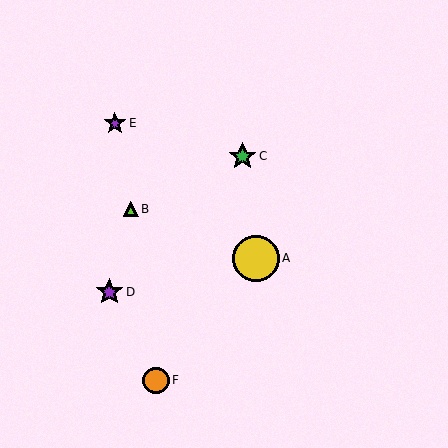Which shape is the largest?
The yellow circle (labeled A) is the largest.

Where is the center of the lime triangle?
The center of the lime triangle is at (131, 209).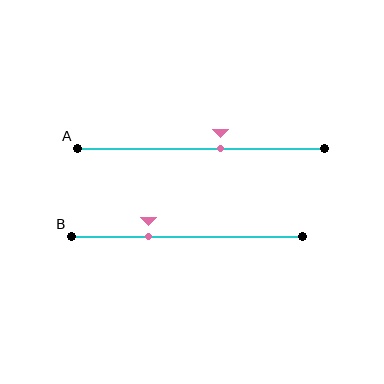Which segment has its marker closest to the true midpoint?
Segment A has its marker closest to the true midpoint.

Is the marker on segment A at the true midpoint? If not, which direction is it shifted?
No, the marker on segment A is shifted to the right by about 8% of the segment length.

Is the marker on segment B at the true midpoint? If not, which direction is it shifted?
No, the marker on segment B is shifted to the left by about 17% of the segment length.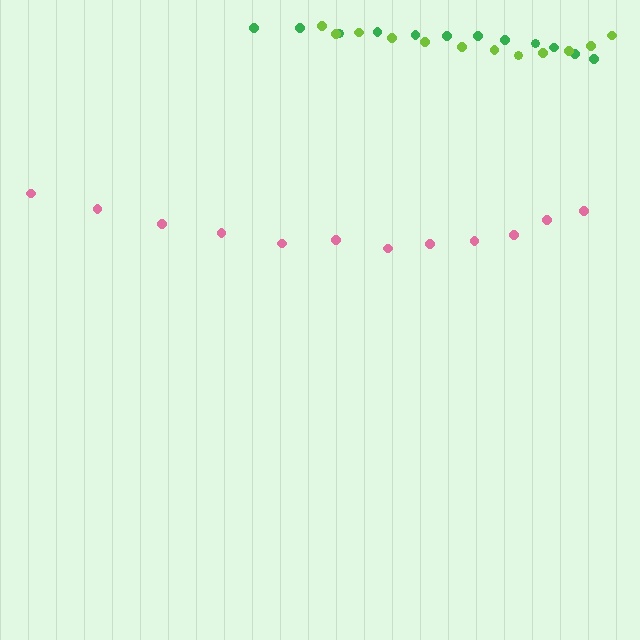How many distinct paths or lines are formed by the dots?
There are 3 distinct paths.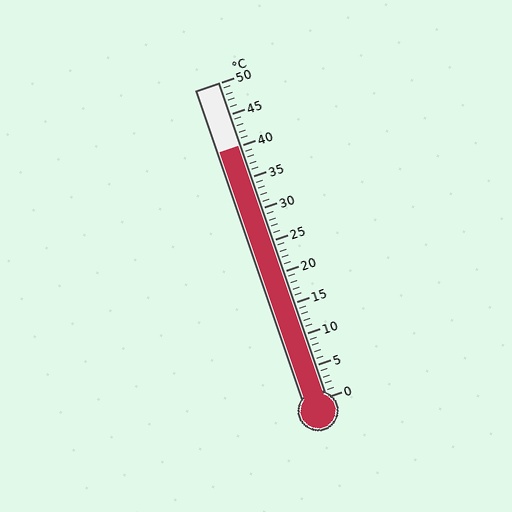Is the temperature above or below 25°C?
The temperature is above 25°C.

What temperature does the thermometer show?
The thermometer shows approximately 40°C.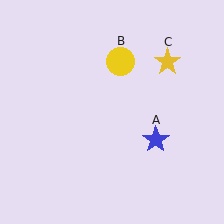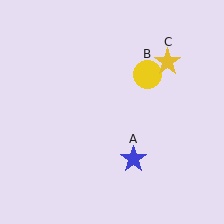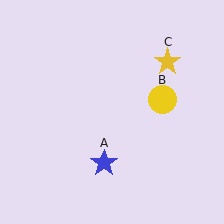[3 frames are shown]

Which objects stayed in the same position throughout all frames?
Yellow star (object C) remained stationary.